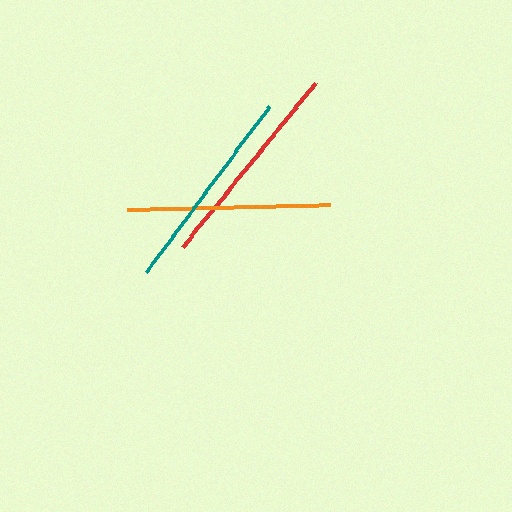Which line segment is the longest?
The red line is the longest at approximately 211 pixels.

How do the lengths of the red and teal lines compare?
The red and teal lines are approximately the same length.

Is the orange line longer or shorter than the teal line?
The teal line is longer than the orange line.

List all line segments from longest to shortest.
From longest to shortest: red, teal, orange.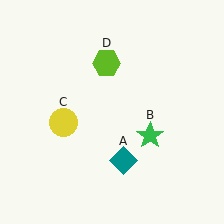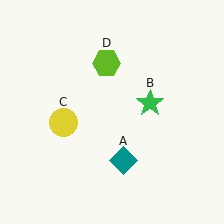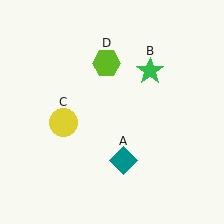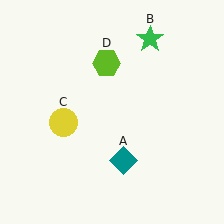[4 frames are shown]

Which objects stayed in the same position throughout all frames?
Teal diamond (object A) and yellow circle (object C) and lime hexagon (object D) remained stationary.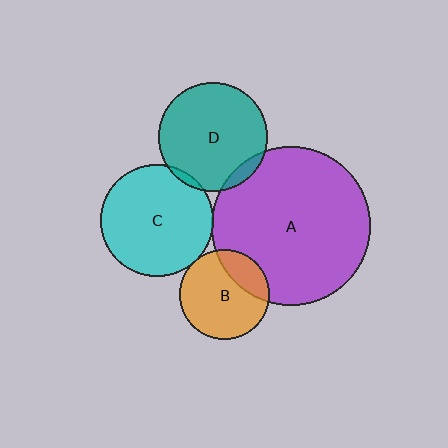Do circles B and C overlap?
Yes.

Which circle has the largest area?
Circle A (purple).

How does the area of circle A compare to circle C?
Approximately 2.0 times.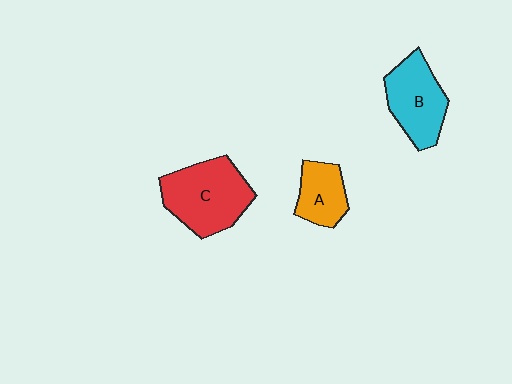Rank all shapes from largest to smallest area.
From largest to smallest: C (red), B (cyan), A (orange).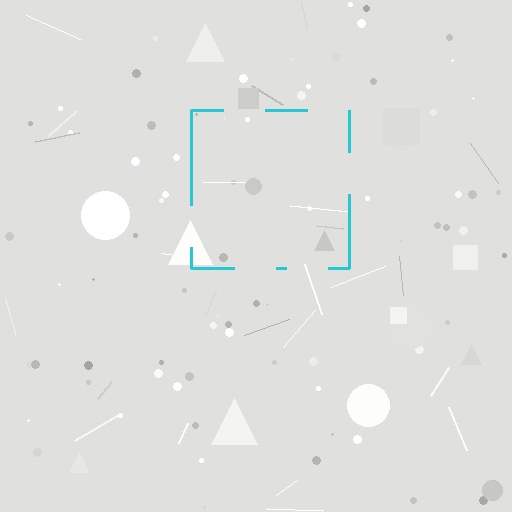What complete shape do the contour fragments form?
The contour fragments form a square.